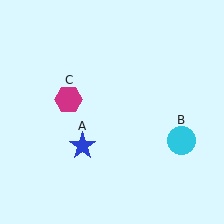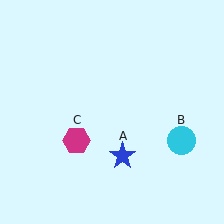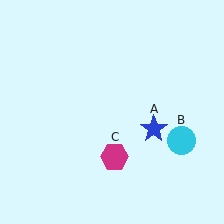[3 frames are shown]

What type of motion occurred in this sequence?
The blue star (object A), magenta hexagon (object C) rotated counterclockwise around the center of the scene.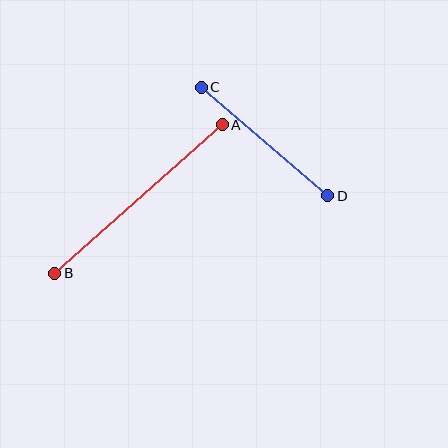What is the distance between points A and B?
The distance is approximately 224 pixels.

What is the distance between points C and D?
The distance is approximately 167 pixels.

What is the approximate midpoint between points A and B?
The midpoint is at approximately (138, 199) pixels.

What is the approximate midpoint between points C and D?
The midpoint is at approximately (264, 141) pixels.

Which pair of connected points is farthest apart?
Points A and B are farthest apart.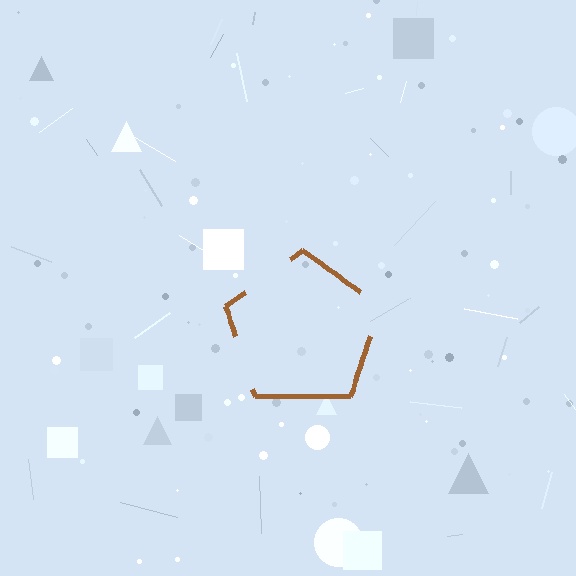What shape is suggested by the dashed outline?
The dashed outline suggests a pentagon.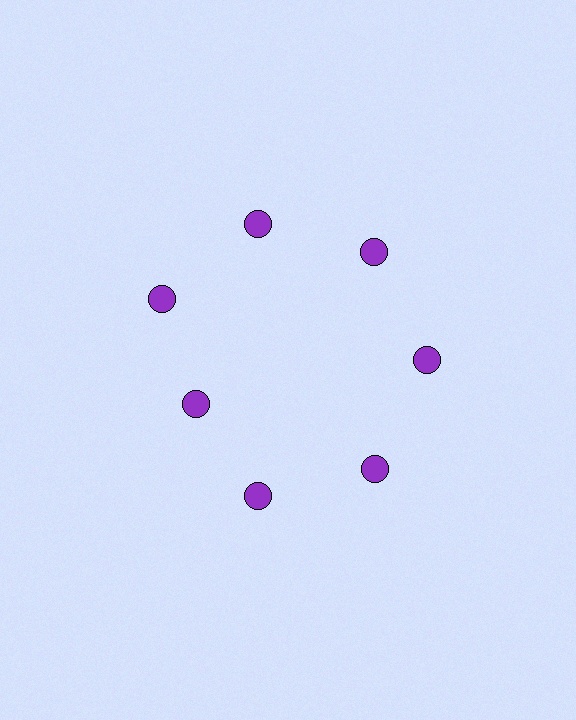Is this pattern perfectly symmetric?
No. The 7 purple circles are arranged in a ring, but one element near the 8 o'clock position is pulled inward toward the center, breaking the 7-fold rotational symmetry.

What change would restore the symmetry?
The symmetry would be restored by moving it outward, back onto the ring so that all 7 circles sit at equal angles and equal distance from the center.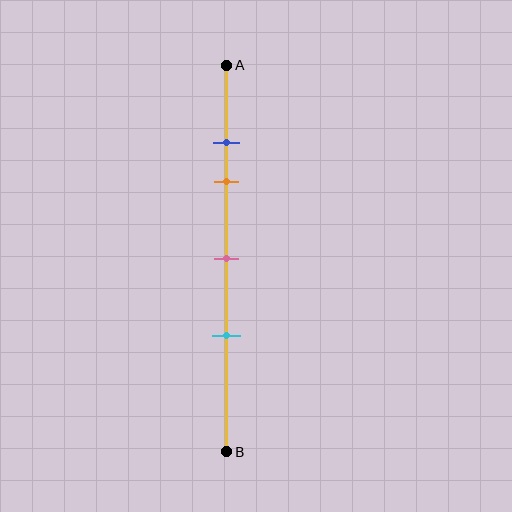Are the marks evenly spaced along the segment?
No, the marks are not evenly spaced.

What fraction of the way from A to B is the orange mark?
The orange mark is approximately 30% (0.3) of the way from A to B.